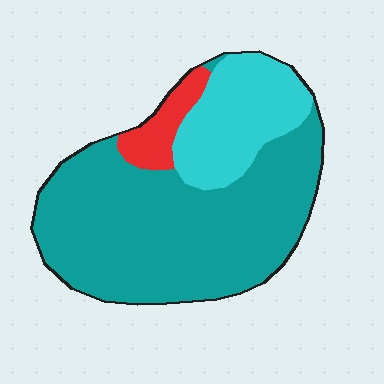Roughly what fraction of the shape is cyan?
Cyan takes up about one quarter (1/4) of the shape.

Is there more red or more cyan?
Cyan.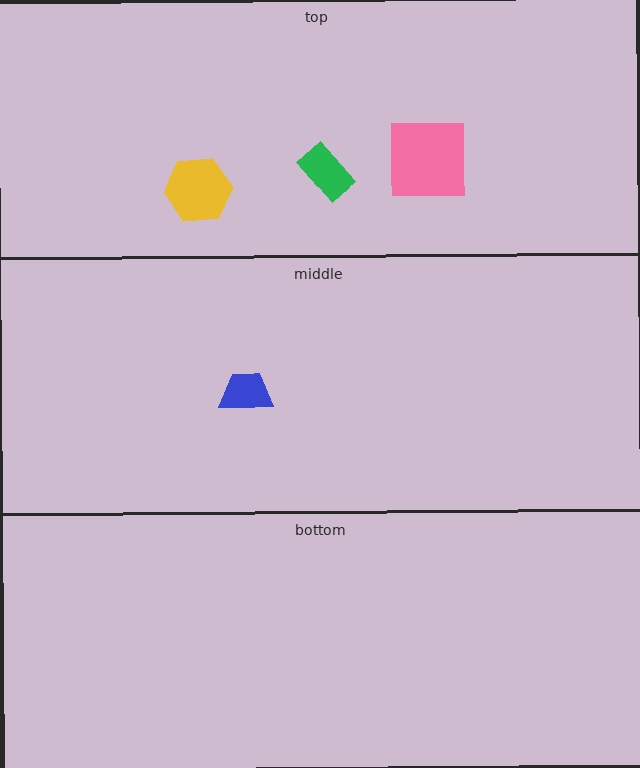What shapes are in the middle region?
The blue trapezoid.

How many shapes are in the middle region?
1.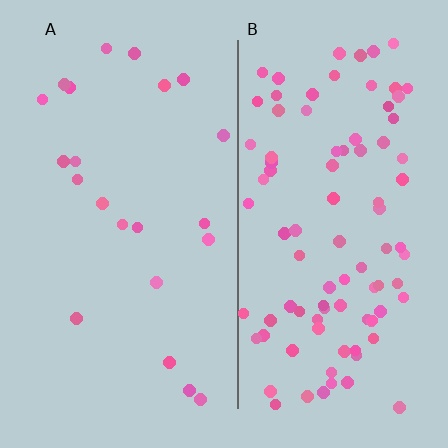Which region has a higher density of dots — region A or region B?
B (the right).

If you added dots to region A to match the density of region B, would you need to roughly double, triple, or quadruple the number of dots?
Approximately quadruple.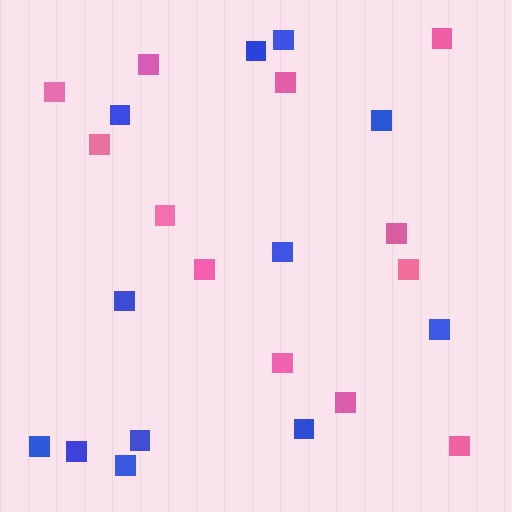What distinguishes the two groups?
There are 2 groups: one group of blue squares (12) and one group of pink squares (12).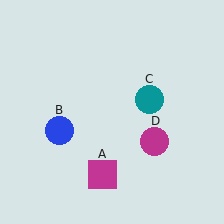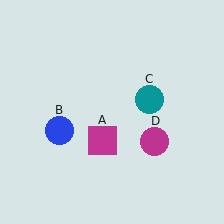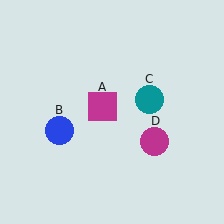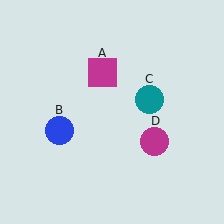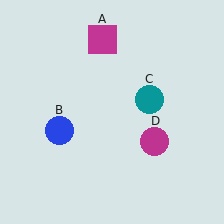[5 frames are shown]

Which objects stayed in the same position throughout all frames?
Blue circle (object B) and teal circle (object C) and magenta circle (object D) remained stationary.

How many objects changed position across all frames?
1 object changed position: magenta square (object A).